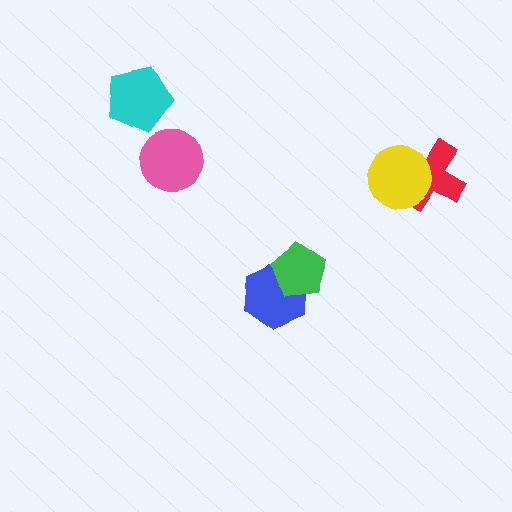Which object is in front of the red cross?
The yellow circle is in front of the red cross.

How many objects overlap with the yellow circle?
1 object overlaps with the yellow circle.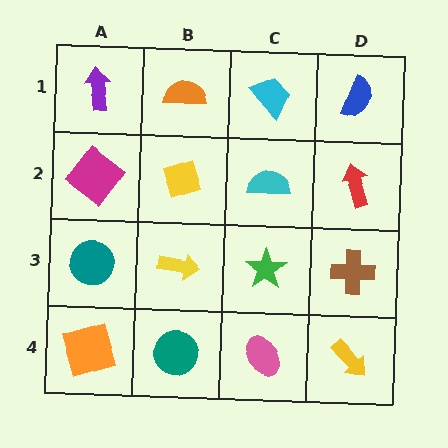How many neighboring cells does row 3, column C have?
4.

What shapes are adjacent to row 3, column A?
A magenta diamond (row 2, column A), an orange square (row 4, column A), a yellow arrow (row 3, column B).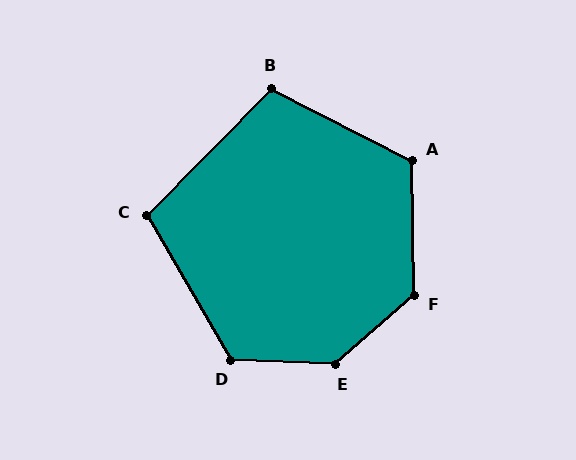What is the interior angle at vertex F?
Approximately 130 degrees (obtuse).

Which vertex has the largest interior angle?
E, at approximately 137 degrees.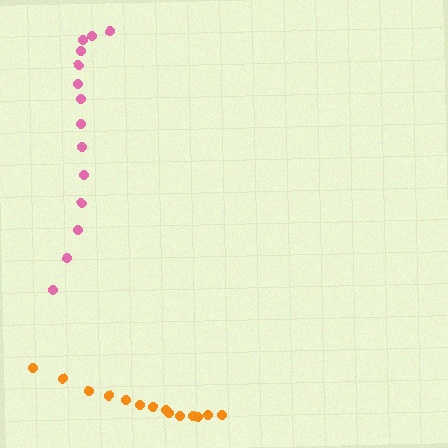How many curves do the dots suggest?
There are 2 distinct paths.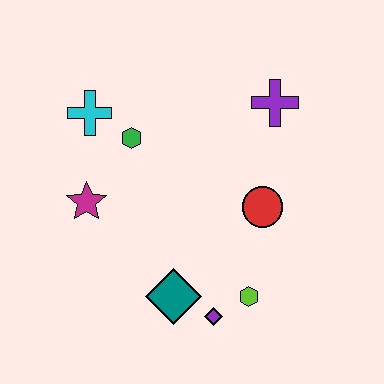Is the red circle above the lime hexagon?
Yes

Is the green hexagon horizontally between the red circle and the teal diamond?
No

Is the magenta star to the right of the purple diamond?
No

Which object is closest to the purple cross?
The red circle is closest to the purple cross.